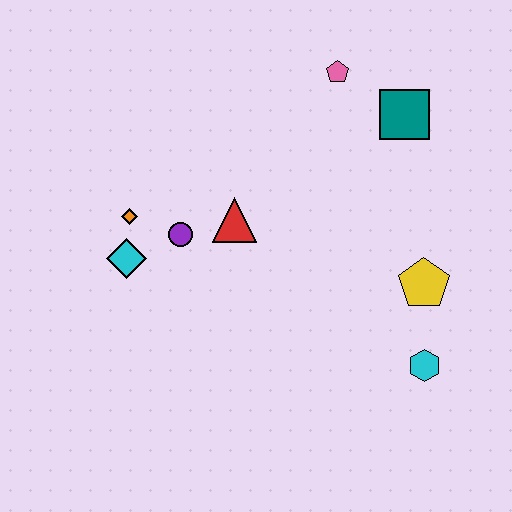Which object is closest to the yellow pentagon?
The cyan hexagon is closest to the yellow pentagon.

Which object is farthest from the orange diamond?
The cyan hexagon is farthest from the orange diamond.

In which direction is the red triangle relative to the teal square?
The red triangle is to the left of the teal square.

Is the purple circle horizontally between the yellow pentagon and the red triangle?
No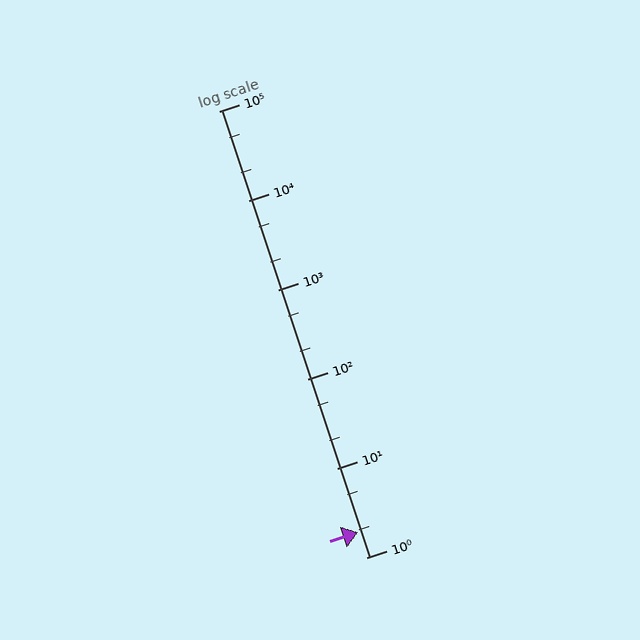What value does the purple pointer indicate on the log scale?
The pointer indicates approximately 1.9.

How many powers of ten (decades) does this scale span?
The scale spans 5 decades, from 1 to 100000.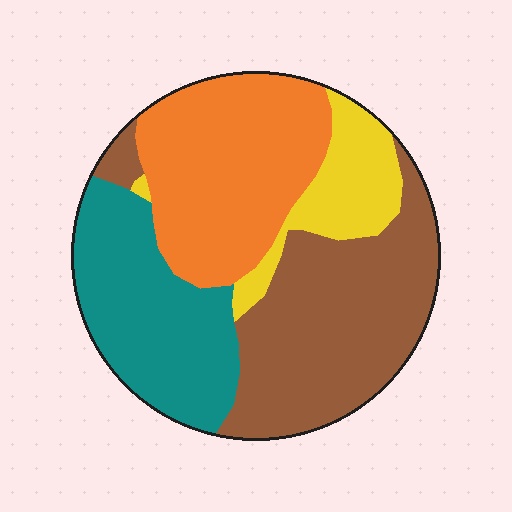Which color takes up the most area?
Brown, at roughly 35%.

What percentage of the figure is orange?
Orange takes up between a sixth and a third of the figure.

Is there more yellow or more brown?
Brown.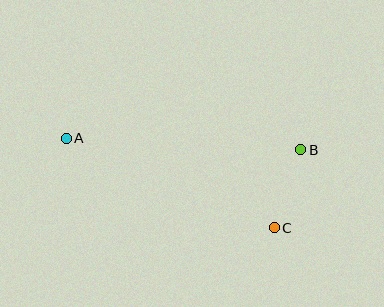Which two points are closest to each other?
Points B and C are closest to each other.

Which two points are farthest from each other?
Points A and B are farthest from each other.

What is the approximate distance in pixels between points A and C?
The distance between A and C is approximately 226 pixels.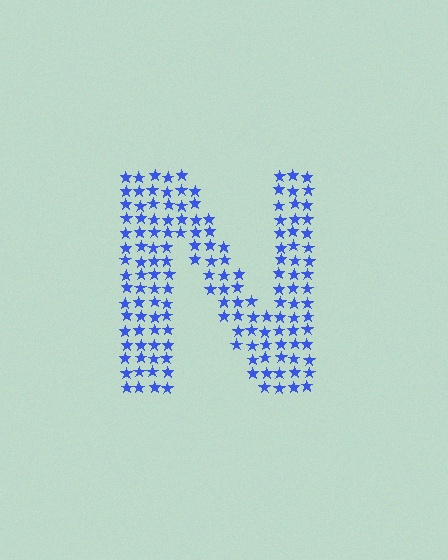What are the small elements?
The small elements are stars.